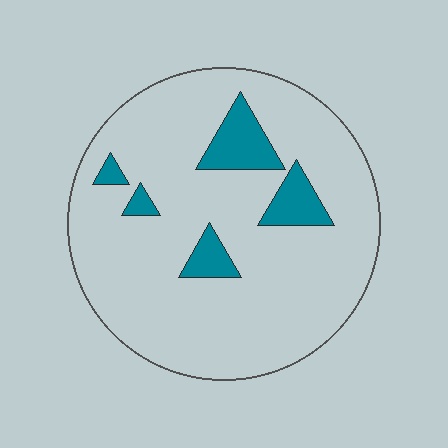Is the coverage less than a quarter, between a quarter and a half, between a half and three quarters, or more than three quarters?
Less than a quarter.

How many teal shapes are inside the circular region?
5.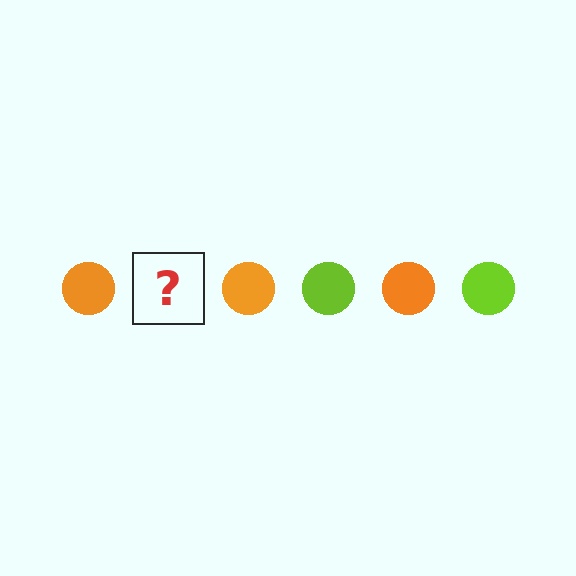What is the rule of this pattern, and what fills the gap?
The rule is that the pattern cycles through orange, lime circles. The gap should be filled with a lime circle.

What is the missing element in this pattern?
The missing element is a lime circle.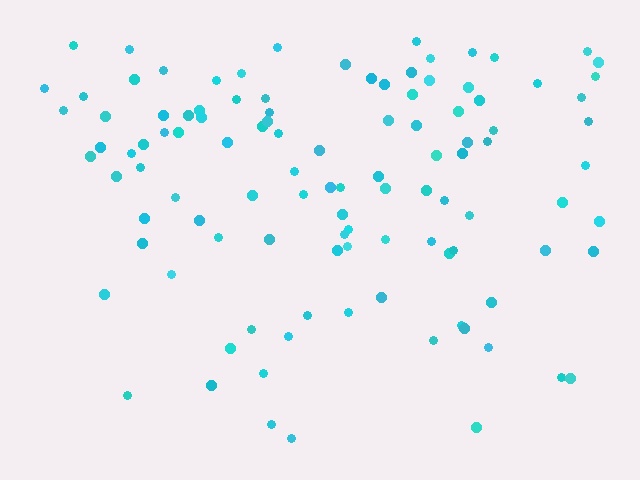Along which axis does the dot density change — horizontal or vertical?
Vertical.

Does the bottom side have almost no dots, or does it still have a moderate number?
Still a moderate number, just noticeably fewer than the top.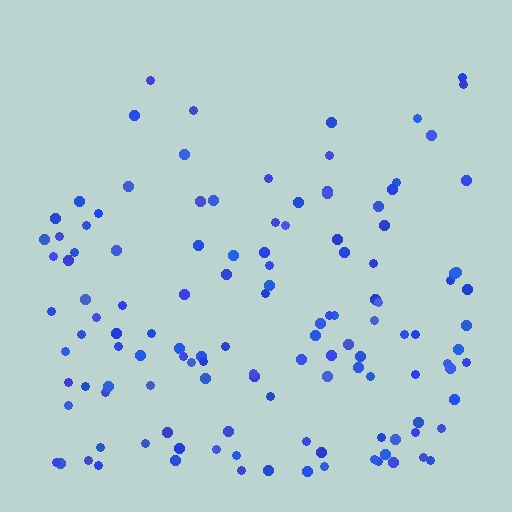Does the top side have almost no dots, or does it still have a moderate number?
Still a moderate number, just noticeably fewer than the bottom.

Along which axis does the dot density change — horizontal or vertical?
Vertical.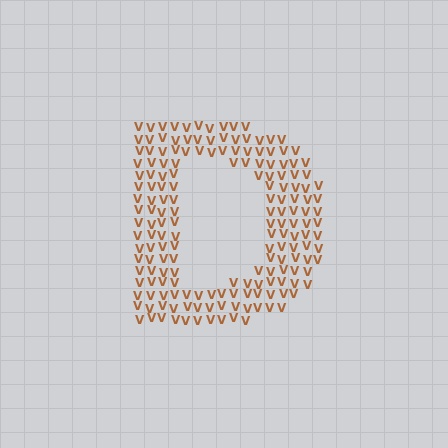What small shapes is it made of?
It is made of small letter V's.